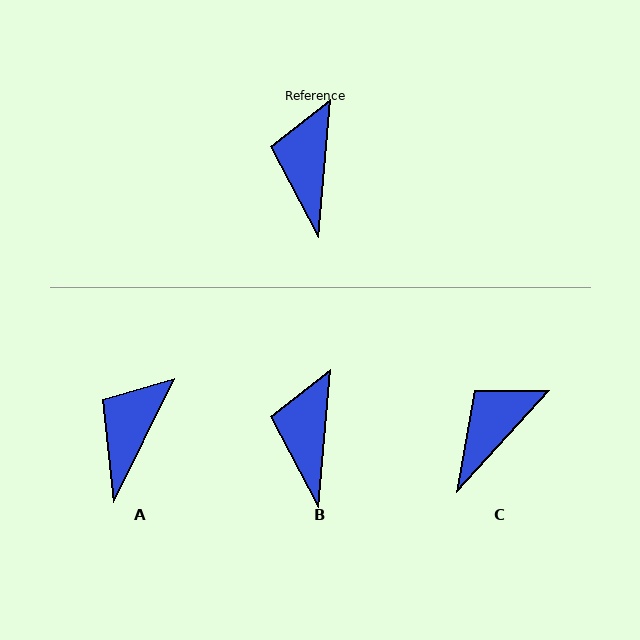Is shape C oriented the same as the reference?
No, it is off by about 37 degrees.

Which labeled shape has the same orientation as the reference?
B.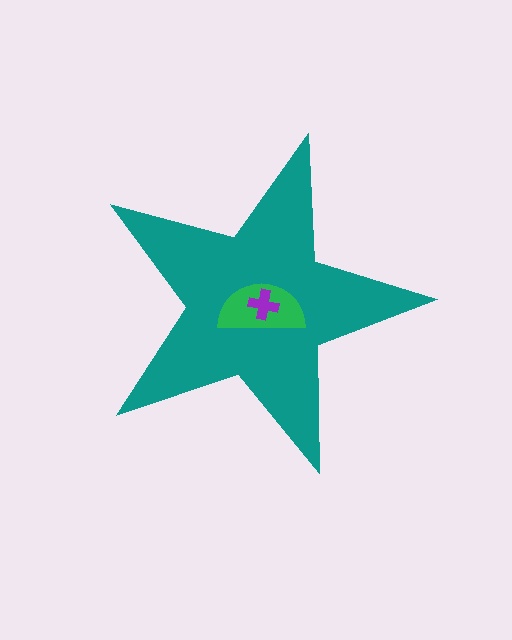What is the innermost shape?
The purple cross.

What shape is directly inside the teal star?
The green semicircle.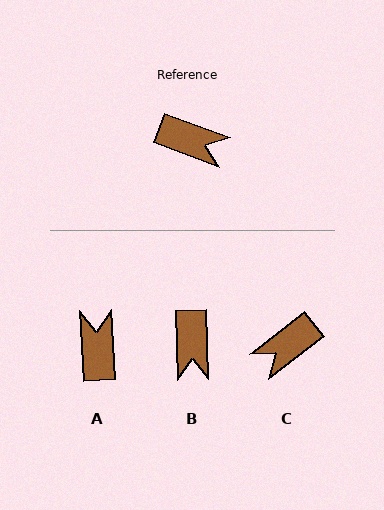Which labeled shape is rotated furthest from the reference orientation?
C, about 122 degrees away.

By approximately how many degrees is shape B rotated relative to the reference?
Approximately 68 degrees clockwise.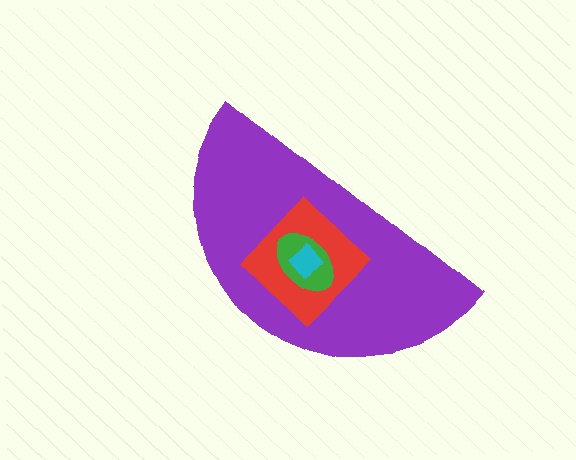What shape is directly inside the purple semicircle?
The red diamond.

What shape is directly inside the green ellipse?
The cyan diamond.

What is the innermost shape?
The cyan diamond.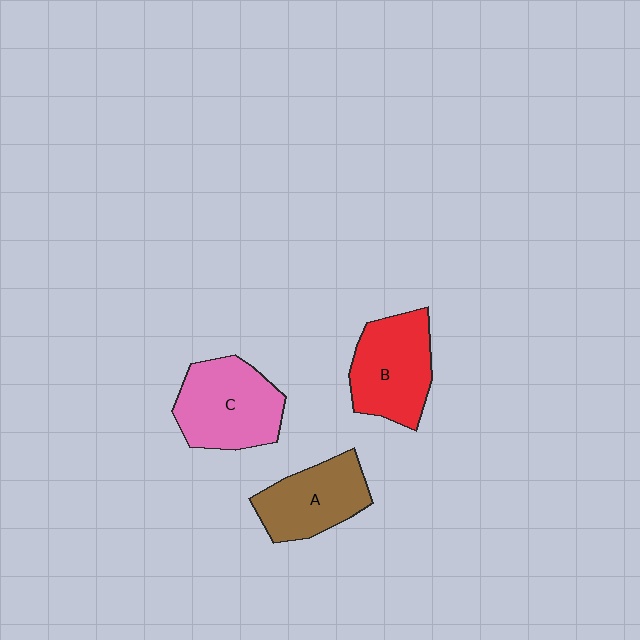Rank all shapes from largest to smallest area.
From largest to smallest: C (pink), B (red), A (brown).